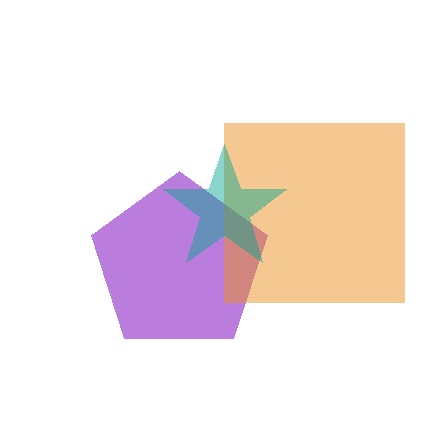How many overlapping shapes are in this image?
There are 3 overlapping shapes in the image.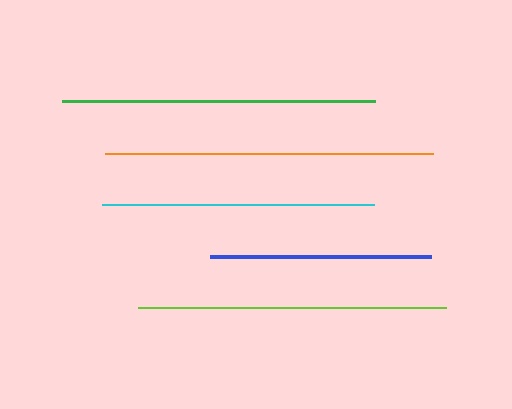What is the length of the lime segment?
The lime segment is approximately 308 pixels long.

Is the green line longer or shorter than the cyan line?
The green line is longer than the cyan line.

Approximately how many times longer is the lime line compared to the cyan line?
The lime line is approximately 1.1 times the length of the cyan line.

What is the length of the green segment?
The green segment is approximately 312 pixels long.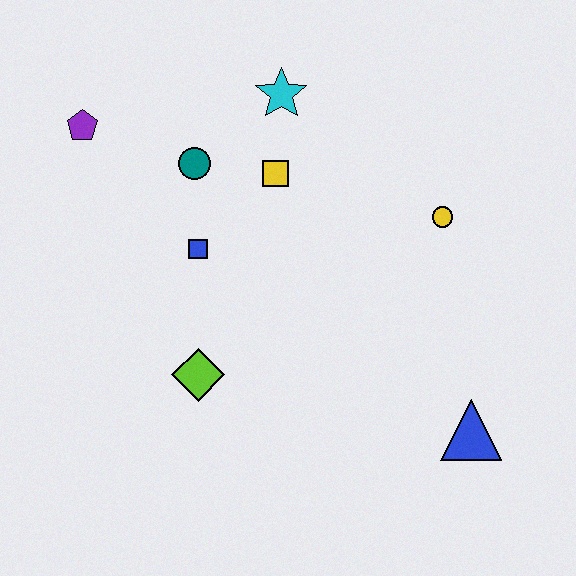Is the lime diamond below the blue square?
Yes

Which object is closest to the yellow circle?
The yellow square is closest to the yellow circle.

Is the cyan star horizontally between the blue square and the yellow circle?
Yes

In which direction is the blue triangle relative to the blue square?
The blue triangle is to the right of the blue square.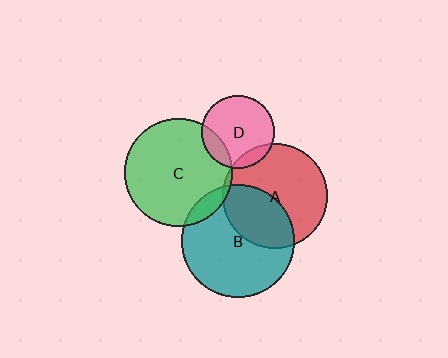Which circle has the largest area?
Circle B (teal).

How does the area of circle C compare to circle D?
Approximately 2.2 times.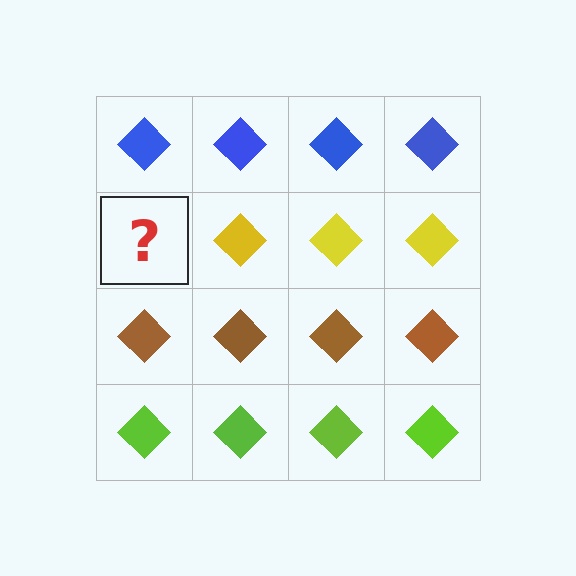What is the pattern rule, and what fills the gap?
The rule is that each row has a consistent color. The gap should be filled with a yellow diamond.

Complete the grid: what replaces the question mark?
The question mark should be replaced with a yellow diamond.